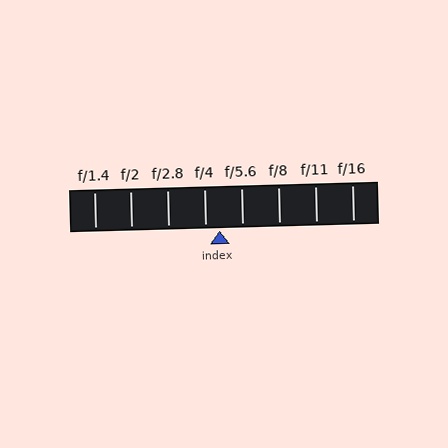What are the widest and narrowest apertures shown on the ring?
The widest aperture shown is f/1.4 and the narrowest is f/16.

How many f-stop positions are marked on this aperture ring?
There are 8 f-stop positions marked.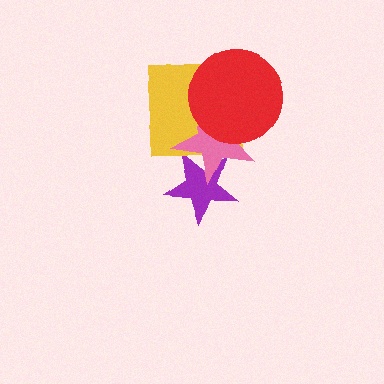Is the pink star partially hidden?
Yes, it is partially covered by another shape.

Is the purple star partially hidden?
Yes, it is partially covered by another shape.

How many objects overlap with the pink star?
3 objects overlap with the pink star.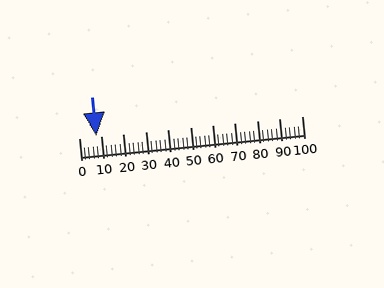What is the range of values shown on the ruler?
The ruler shows values from 0 to 100.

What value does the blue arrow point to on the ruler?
The blue arrow points to approximately 8.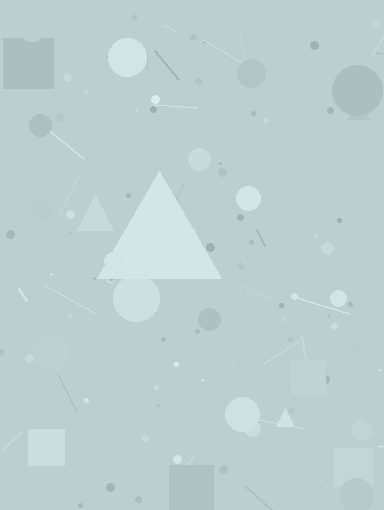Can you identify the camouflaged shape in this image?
The camouflaged shape is a triangle.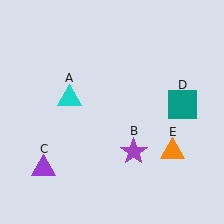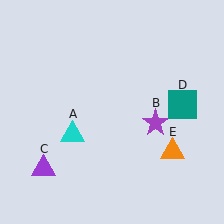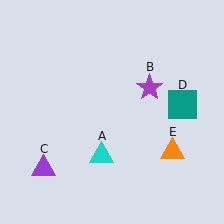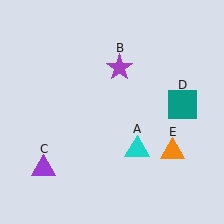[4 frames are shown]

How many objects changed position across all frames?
2 objects changed position: cyan triangle (object A), purple star (object B).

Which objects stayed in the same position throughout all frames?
Purple triangle (object C) and teal square (object D) and orange triangle (object E) remained stationary.